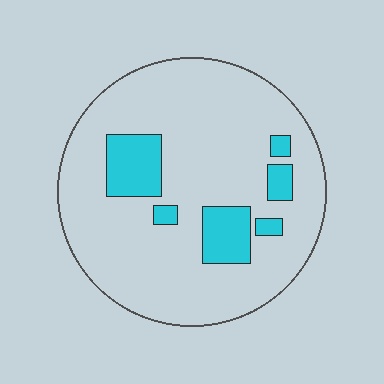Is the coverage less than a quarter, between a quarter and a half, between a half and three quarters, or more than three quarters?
Less than a quarter.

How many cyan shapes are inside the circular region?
6.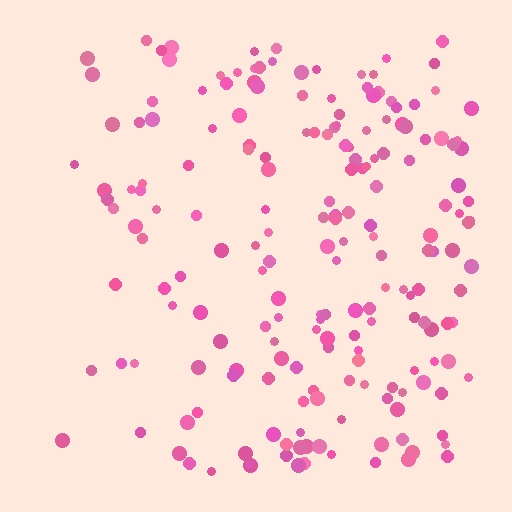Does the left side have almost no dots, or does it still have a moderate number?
Still a moderate number, just noticeably fewer than the right.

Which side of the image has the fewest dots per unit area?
The left.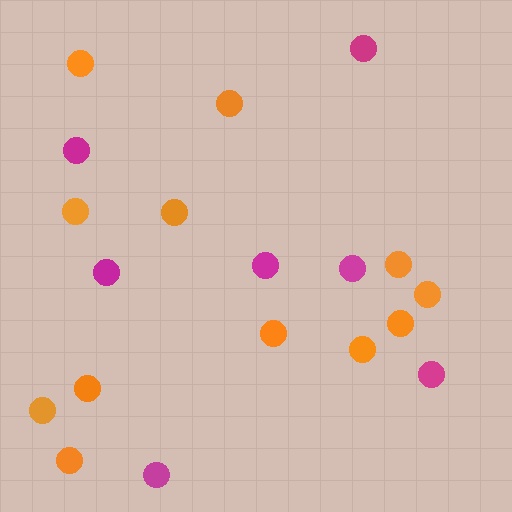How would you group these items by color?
There are 2 groups: one group of orange circles (12) and one group of magenta circles (7).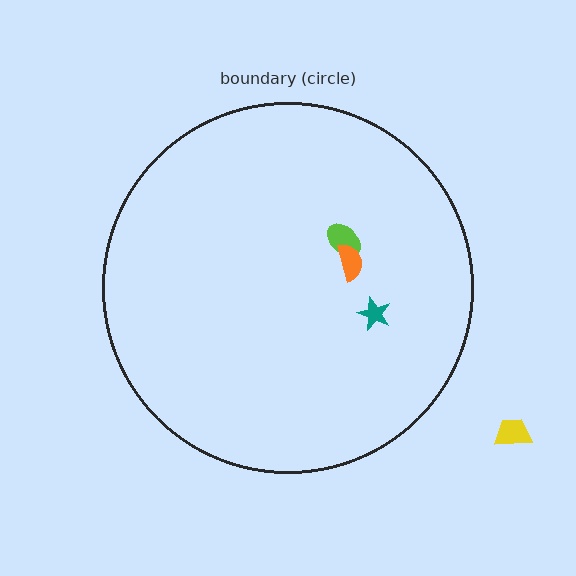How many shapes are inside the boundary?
3 inside, 1 outside.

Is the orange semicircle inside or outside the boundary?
Inside.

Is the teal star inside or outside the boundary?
Inside.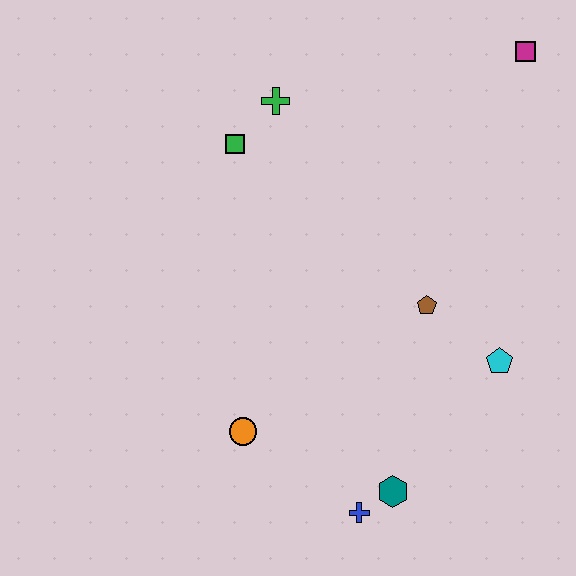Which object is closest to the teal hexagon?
The blue cross is closest to the teal hexagon.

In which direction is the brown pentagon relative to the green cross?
The brown pentagon is below the green cross.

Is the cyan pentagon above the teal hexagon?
Yes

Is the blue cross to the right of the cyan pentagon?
No